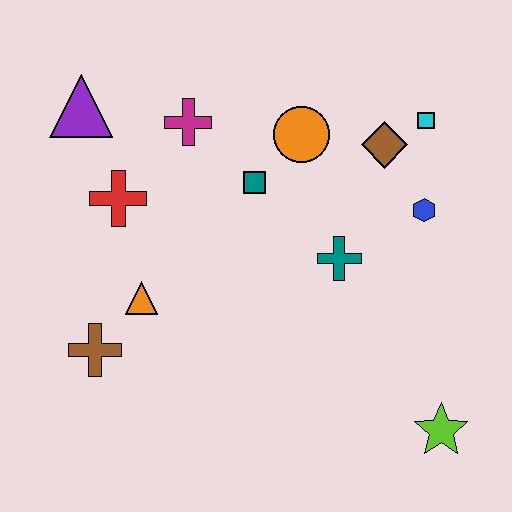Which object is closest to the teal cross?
The blue hexagon is closest to the teal cross.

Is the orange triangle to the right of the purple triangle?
Yes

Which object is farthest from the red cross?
The lime star is farthest from the red cross.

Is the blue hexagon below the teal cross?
No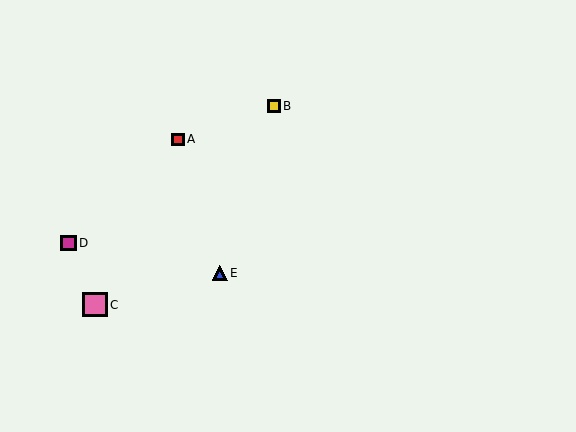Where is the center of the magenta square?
The center of the magenta square is at (68, 243).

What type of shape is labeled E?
Shape E is a blue triangle.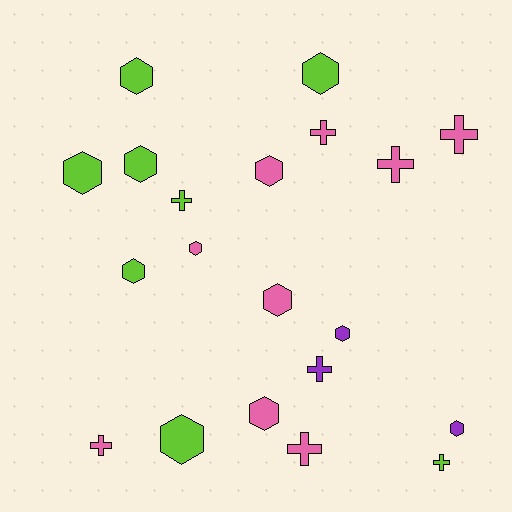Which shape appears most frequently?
Hexagon, with 12 objects.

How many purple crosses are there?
There is 1 purple cross.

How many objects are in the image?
There are 20 objects.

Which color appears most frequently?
Pink, with 9 objects.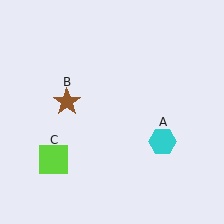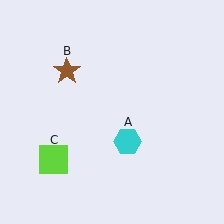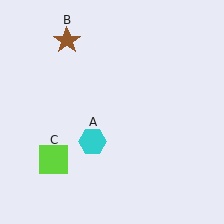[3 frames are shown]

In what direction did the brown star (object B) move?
The brown star (object B) moved up.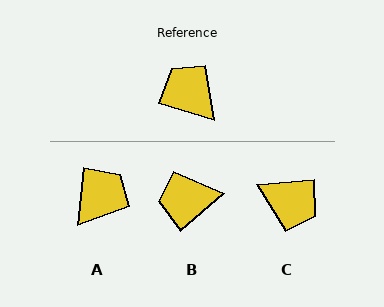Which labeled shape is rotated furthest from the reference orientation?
C, about 159 degrees away.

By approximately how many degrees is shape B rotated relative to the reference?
Approximately 57 degrees counter-clockwise.